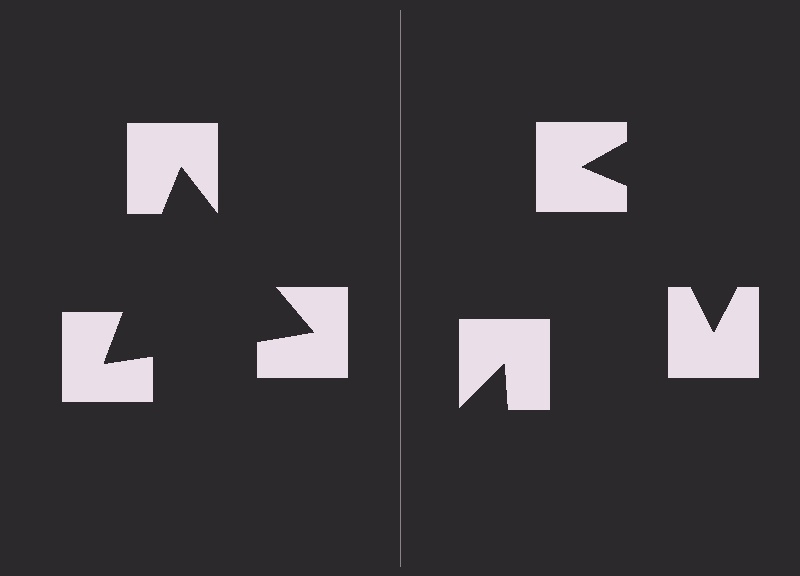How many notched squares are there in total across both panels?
6 — 3 on each side.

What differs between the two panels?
The notched squares are positioned identically on both sides; only the wedge orientations differ. On the left they align to a triangle; on the right they are misaligned.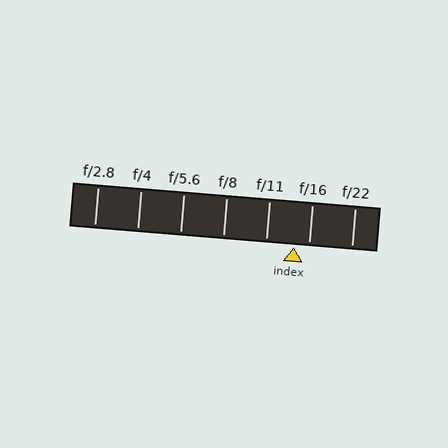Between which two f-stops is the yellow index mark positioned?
The index mark is between f/11 and f/16.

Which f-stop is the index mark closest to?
The index mark is closest to f/16.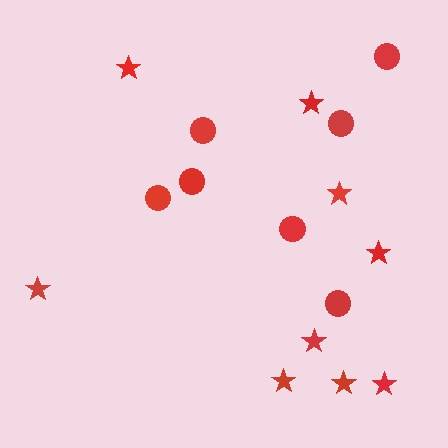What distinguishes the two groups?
There are 2 groups: one group of stars (9) and one group of circles (7).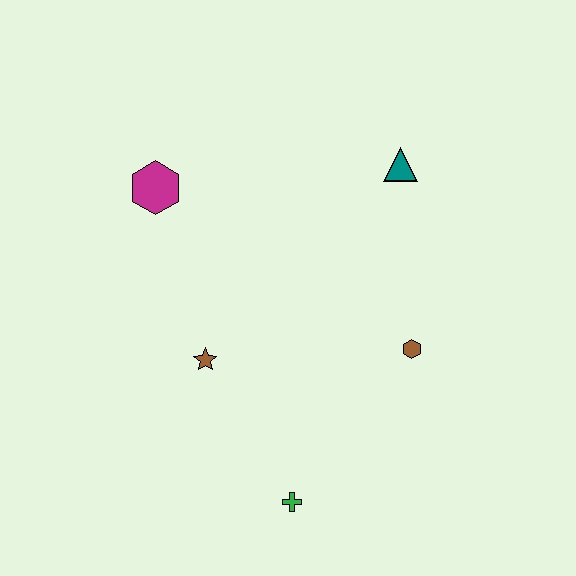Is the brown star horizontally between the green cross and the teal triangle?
No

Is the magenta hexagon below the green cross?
No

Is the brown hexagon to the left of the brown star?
No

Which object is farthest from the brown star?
The teal triangle is farthest from the brown star.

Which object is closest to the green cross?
The brown star is closest to the green cross.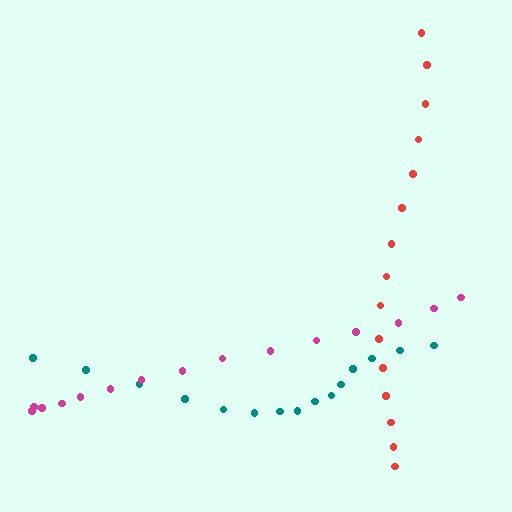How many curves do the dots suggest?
There are 3 distinct paths.